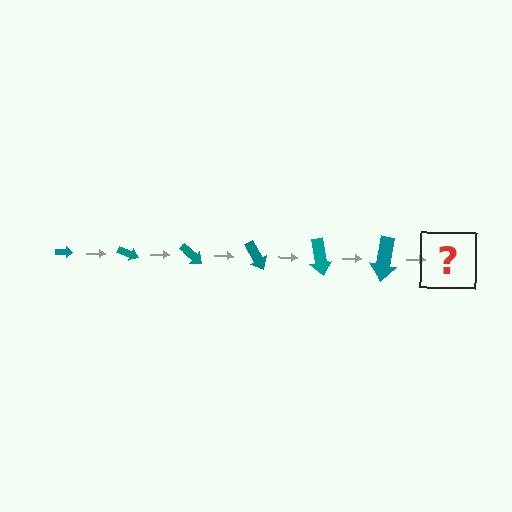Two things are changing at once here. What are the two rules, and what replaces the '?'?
The two rules are that the arrow grows larger each step and it rotates 20 degrees each step. The '?' should be an arrow, larger than the previous one and rotated 120 degrees from the start.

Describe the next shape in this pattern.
It should be an arrow, larger than the previous one and rotated 120 degrees from the start.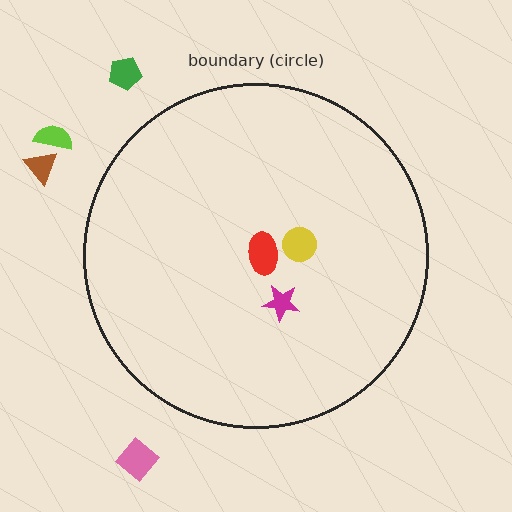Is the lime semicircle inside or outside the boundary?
Outside.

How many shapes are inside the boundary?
3 inside, 4 outside.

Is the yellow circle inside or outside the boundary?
Inside.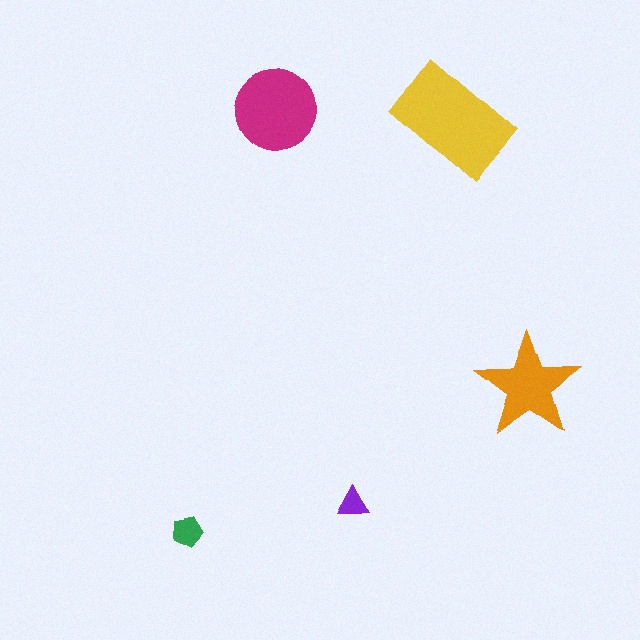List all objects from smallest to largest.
The purple triangle, the green pentagon, the orange star, the magenta circle, the yellow rectangle.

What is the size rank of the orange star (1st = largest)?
3rd.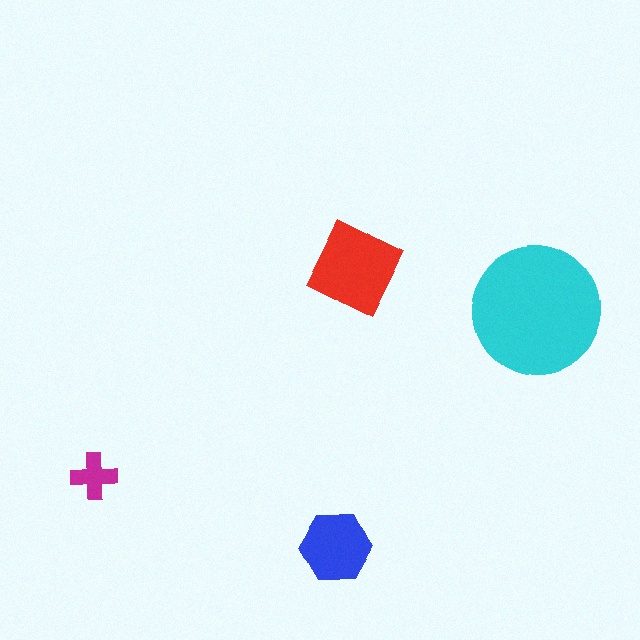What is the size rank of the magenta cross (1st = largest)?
4th.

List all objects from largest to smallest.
The cyan circle, the red diamond, the blue hexagon, the magenta cross.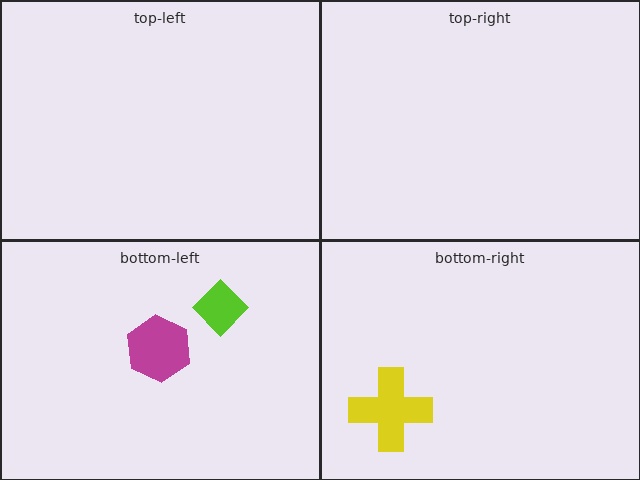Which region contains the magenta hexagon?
The bottom-left region.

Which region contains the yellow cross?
The bottom-right region.